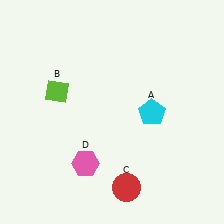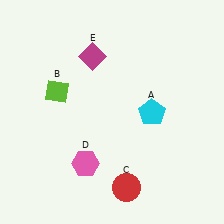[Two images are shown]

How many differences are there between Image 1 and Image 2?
There is 1 difference between the two images.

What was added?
A magenta diamond (E) was added in Image 2.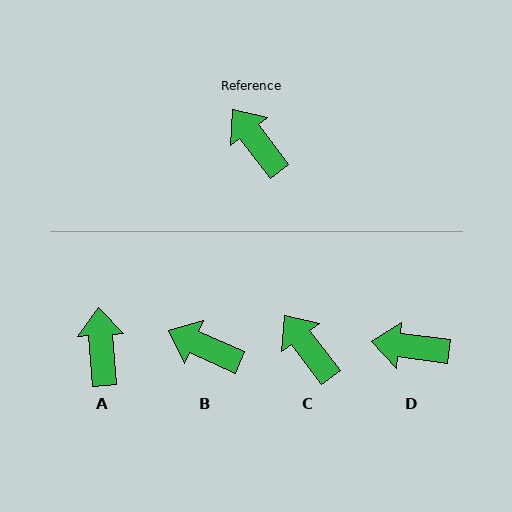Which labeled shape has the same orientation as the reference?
C.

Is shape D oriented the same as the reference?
No, it is off by about 46 degrees.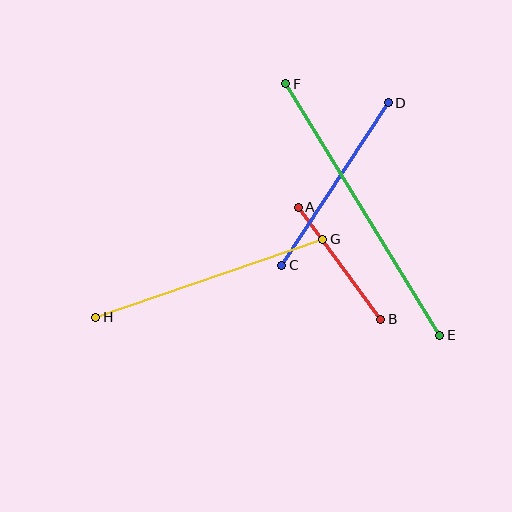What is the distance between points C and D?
The distance is approximately 194 pixels.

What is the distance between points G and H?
The distance is approximately 240 pixels.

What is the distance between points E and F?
The distance is approximately 295 pixels.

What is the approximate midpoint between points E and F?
The midpoint is at approximately (363, 209) pixels.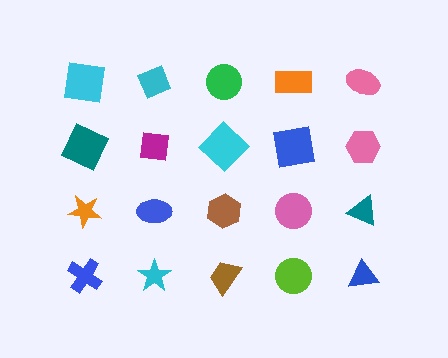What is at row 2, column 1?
A teal square.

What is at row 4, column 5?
A blue triangle.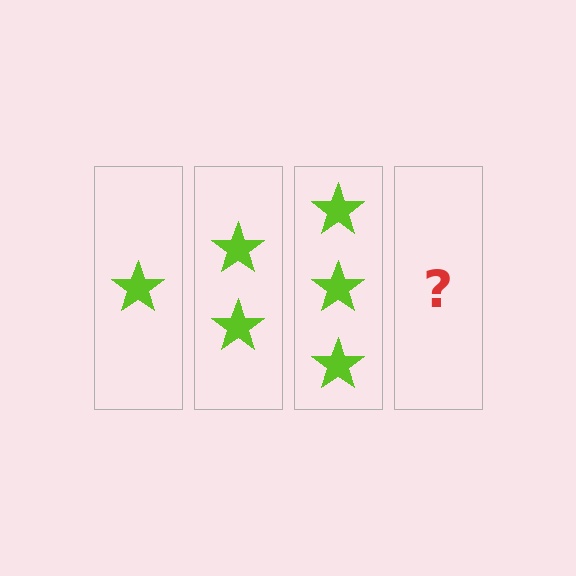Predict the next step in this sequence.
The next step is 4 stars.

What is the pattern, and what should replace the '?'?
The pattern is that each step adds one more star. The '?' should be 4 stars.